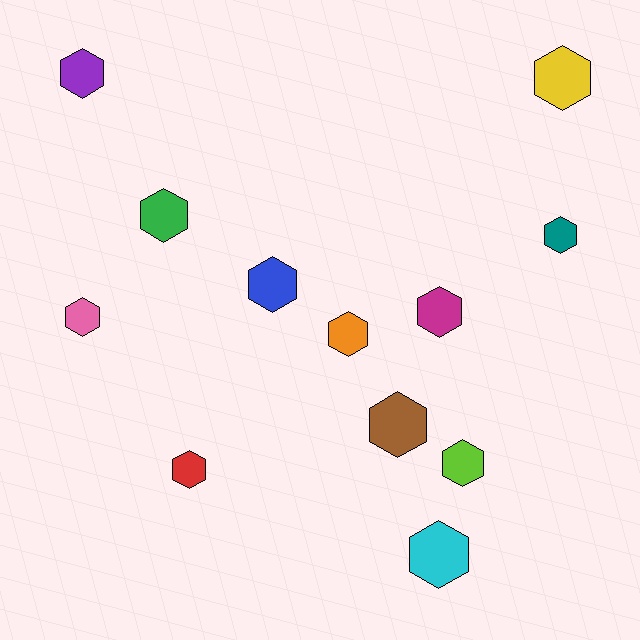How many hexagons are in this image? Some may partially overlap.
There are 12 hexagons.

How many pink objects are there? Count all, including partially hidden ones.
There is 1 pink object.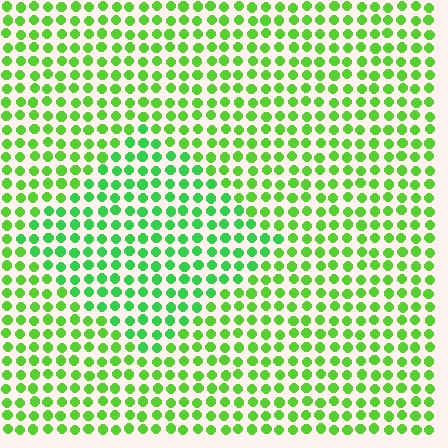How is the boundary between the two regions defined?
The boundary is defined purely by a slight shift in hue (about 24 degrees). Spacing, size, and orientation are identical on both sides.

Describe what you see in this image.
The image is filled with small lime elements in a uniform arrangement. A diamond-shaped region is visible where the elements are tinted to a slightly different hue, forming a subtle color boundary.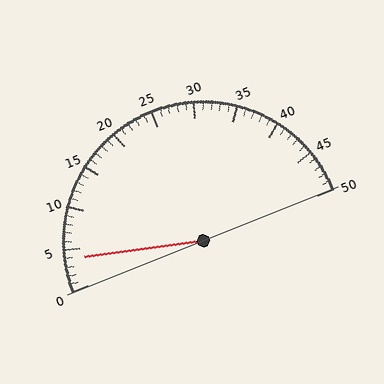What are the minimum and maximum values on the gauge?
The gauge ranges from 0 to 50.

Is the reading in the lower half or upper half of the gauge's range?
The reading is in the lower half of the range (0 to 50).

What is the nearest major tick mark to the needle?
The nearest major tick mark is 5.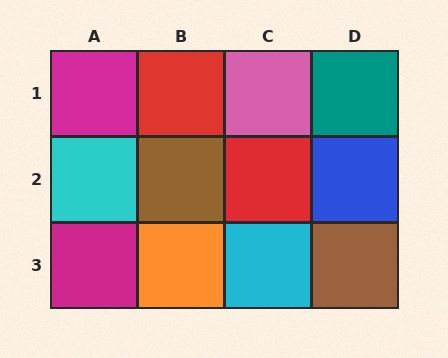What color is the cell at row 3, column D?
Brown.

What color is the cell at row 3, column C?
Cyan.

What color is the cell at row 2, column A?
Cyan.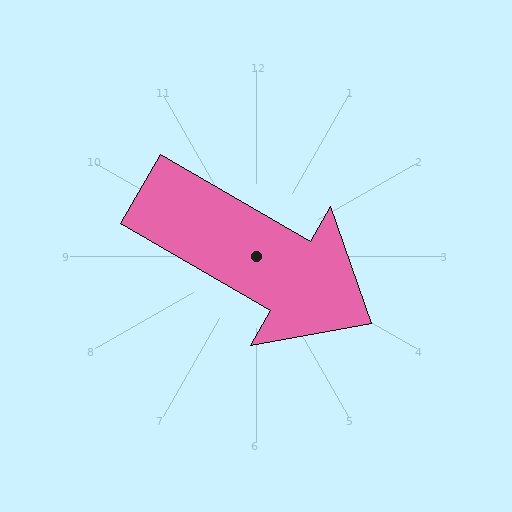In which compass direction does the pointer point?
Southeast.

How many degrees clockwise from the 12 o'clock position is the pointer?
Approximately 120 degrees.